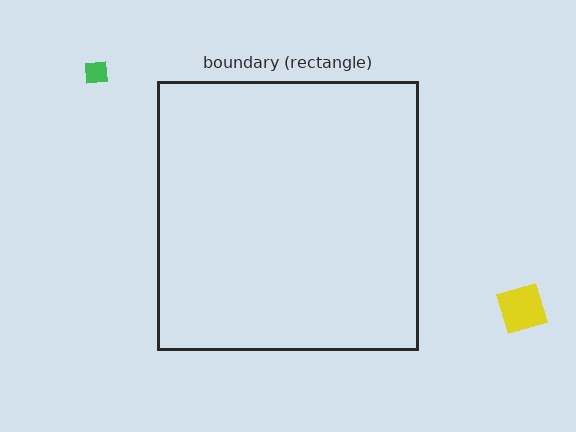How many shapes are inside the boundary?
0 inside, 2 outside.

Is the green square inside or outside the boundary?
Outside.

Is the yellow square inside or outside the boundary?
Outside.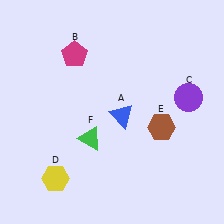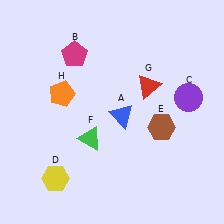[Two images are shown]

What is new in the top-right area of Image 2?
A red triangle (G) was added in the top-right area of Image 2.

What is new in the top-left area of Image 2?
An orange pentagon (H) was added in the top-left area of Image 2.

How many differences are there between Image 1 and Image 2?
There are 2 differences between the two images.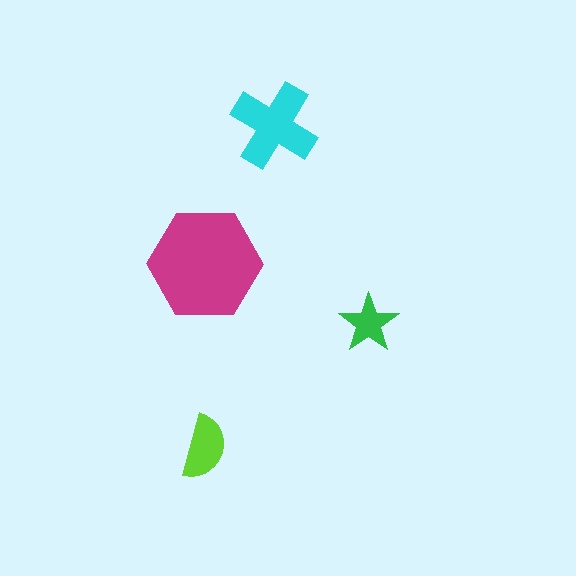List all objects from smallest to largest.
The green star, the lime semicircle, the cyan cross, the magenta hexagon.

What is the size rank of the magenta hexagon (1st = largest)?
1st.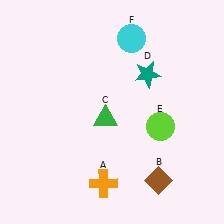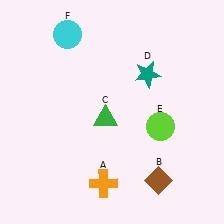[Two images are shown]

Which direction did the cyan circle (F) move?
The cyan circle (F) moved left.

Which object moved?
The cyan circle (F) moved left.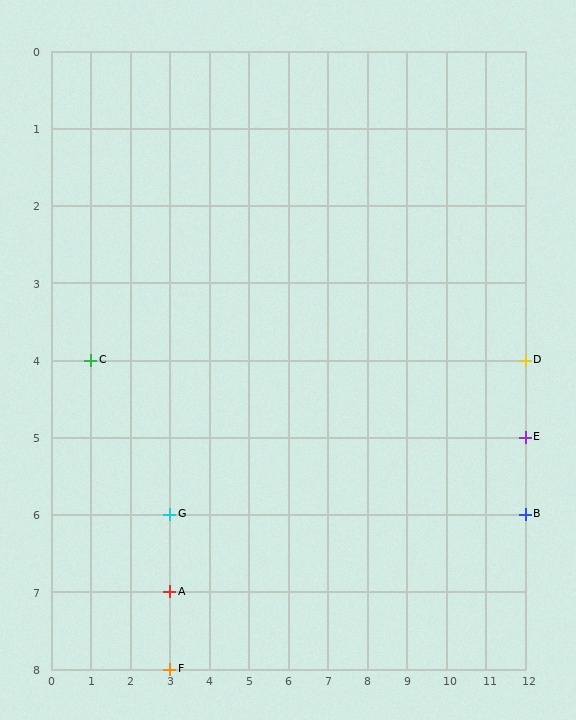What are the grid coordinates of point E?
Point E is at grid coordinates (12, 5).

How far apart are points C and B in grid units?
Points C and B are 11 columns and 2 rows apart (about 11.2 grid units diagonally).